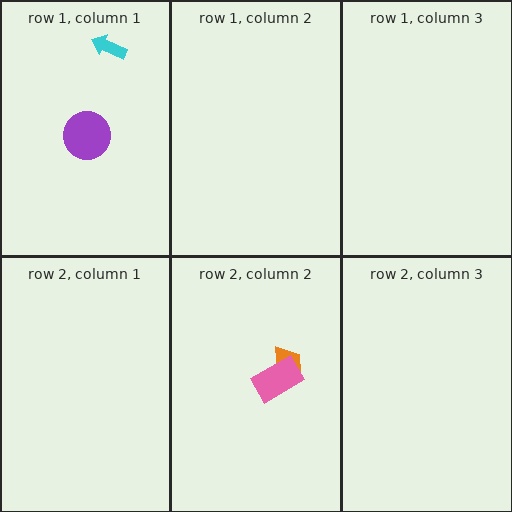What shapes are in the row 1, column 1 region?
The cyan arrow, the purple circle.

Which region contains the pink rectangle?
The row 2, column 2 region.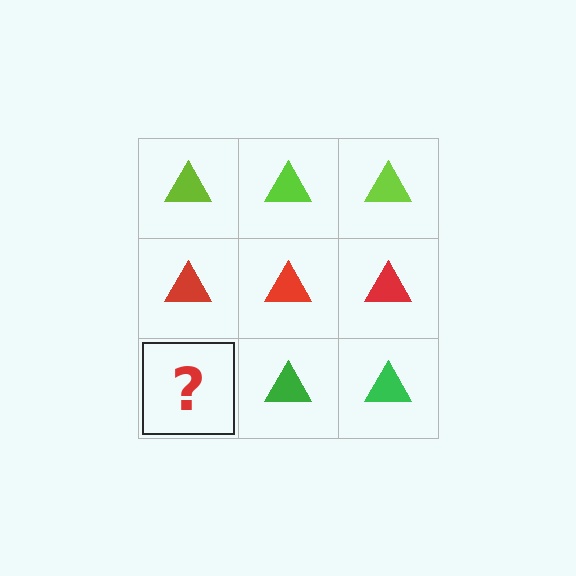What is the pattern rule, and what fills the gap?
The rule is that each row has a consistent color. The gap should be filled with a green triangle.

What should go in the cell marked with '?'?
The missing cell should contain a green triangle.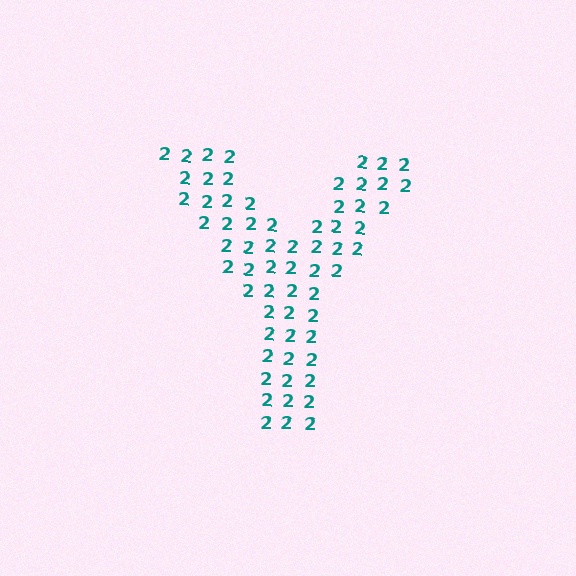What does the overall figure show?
The overall figure shows the letter Y.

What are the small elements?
The small elements are digit 2's.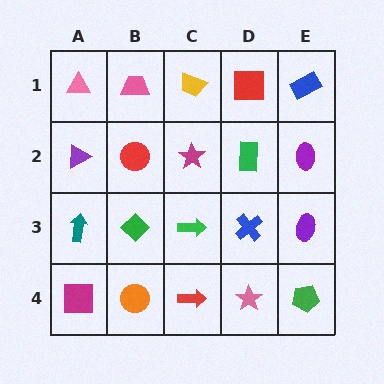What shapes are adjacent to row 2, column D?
A red square (row 1, column D), a blue cross (row 3, column D), a magenta star (row 2, column C), a purple ellipse (row 2, column E).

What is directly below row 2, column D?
A blue cross.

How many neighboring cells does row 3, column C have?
4.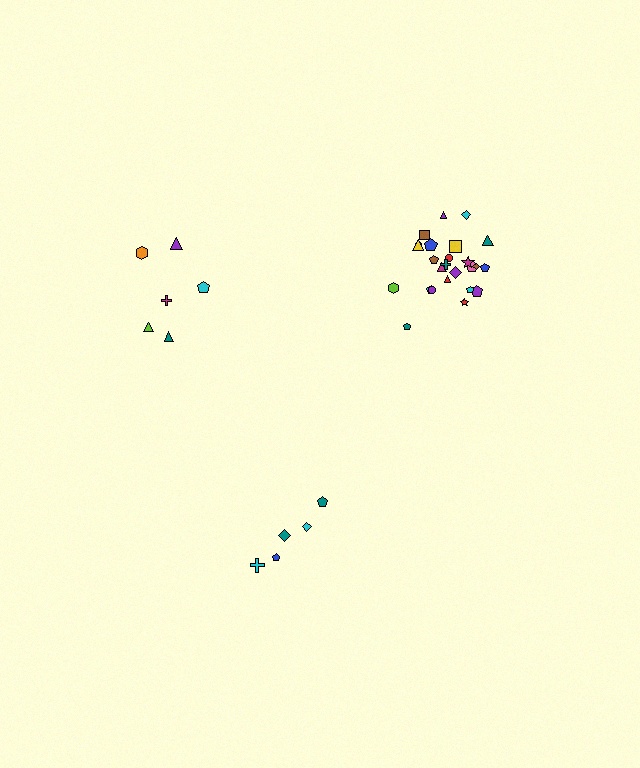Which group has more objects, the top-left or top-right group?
The top-right group.